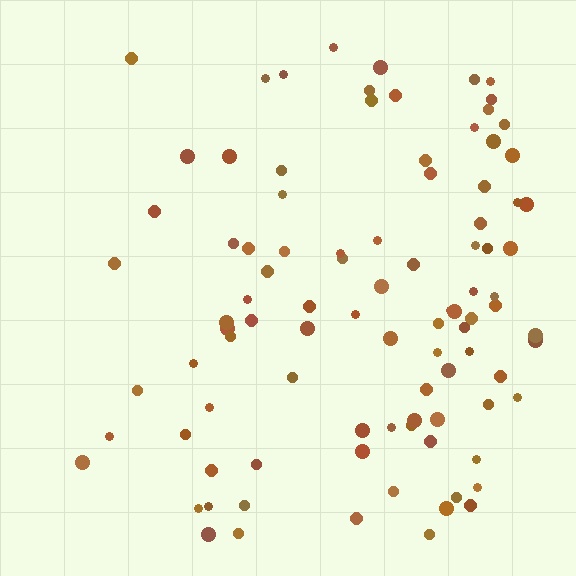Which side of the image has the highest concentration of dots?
The right.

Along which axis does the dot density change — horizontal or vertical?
Horizontal.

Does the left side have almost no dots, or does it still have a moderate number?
Still a moderate number, just noticeably fewer than the right.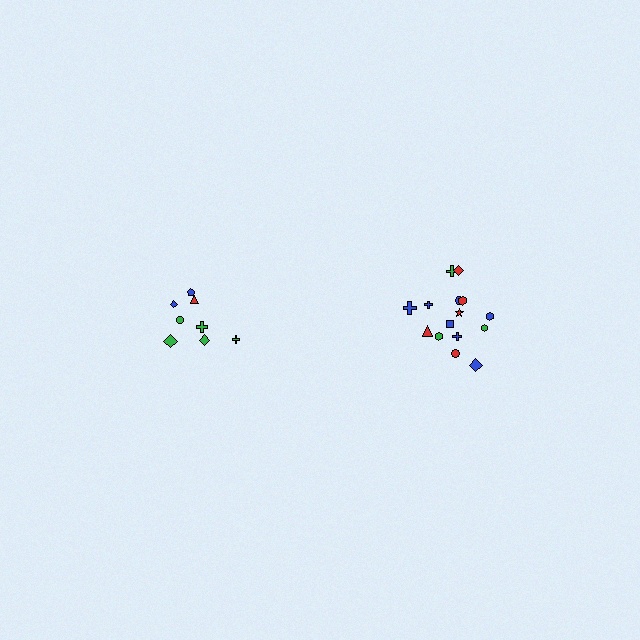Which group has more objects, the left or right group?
The right group.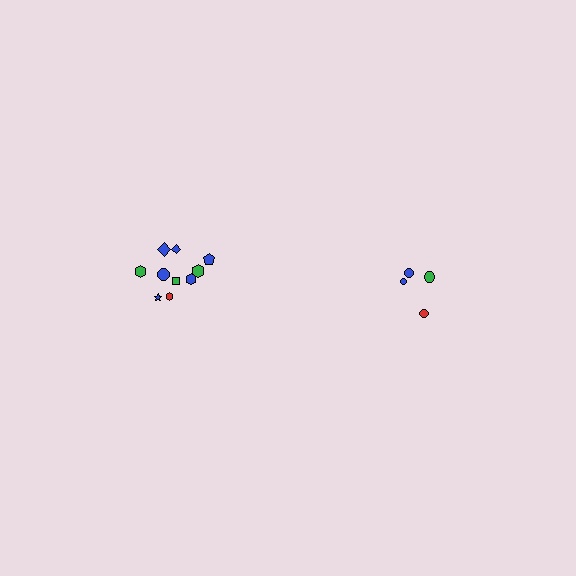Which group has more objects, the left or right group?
The left group.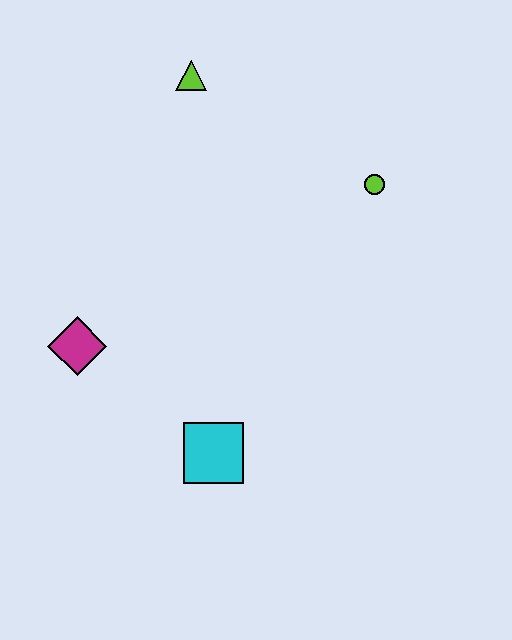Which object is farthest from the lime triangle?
The cyan square is farthest from the lime triangle.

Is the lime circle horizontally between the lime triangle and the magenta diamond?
No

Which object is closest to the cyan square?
The magenta diamond is closest to the cyan square.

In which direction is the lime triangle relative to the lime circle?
The lime triangle is to the left of the lime circle.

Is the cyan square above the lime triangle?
No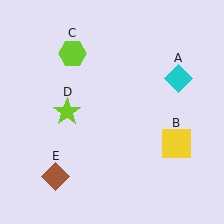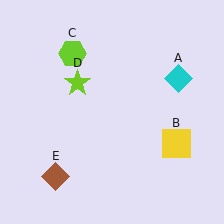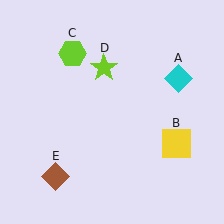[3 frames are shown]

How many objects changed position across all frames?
1 object changed position: lime star (object D).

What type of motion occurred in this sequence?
The lime star (object D) rotated clockwise around the center of the scene.